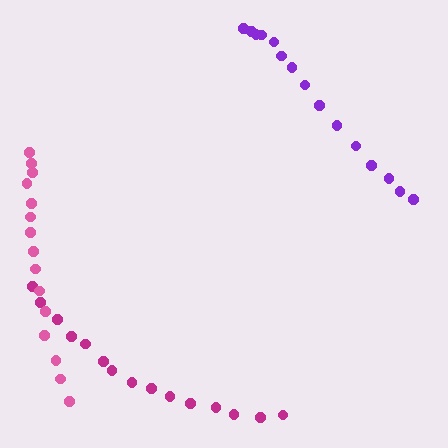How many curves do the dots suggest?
There are 3 distinct paths.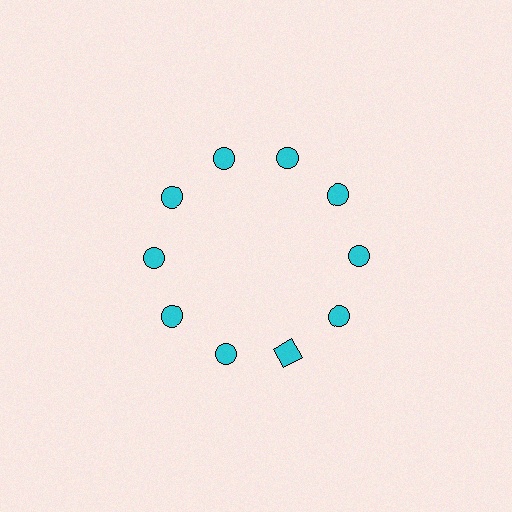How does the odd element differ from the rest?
It has a different shape: square instead of circle.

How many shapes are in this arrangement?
There are 10 shapes arranged in a ring pattern.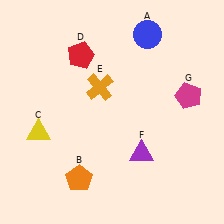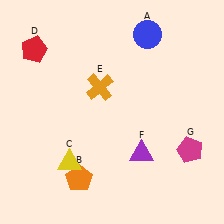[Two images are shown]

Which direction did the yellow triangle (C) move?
The yellow triangle (C) moved right.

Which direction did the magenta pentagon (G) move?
The magenta pentagon (G) moved down.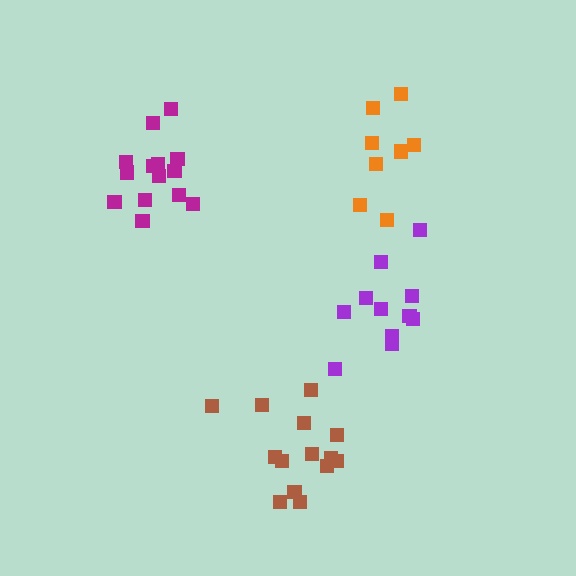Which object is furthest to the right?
The purple cluster is rightmost.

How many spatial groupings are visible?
There are 4 spatial groupings.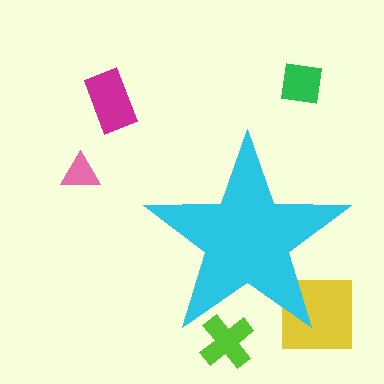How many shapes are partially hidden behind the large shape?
2 shapes are partially hidden.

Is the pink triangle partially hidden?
No, the pink triangle is fully visible.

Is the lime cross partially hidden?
Yes, the lime cross is partially hidden behind the cyan star.